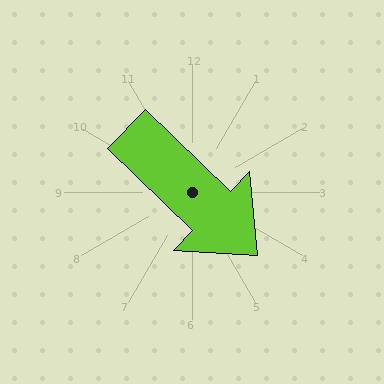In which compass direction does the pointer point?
Southeast.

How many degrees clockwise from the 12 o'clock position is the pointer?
Approximately 134 degrees.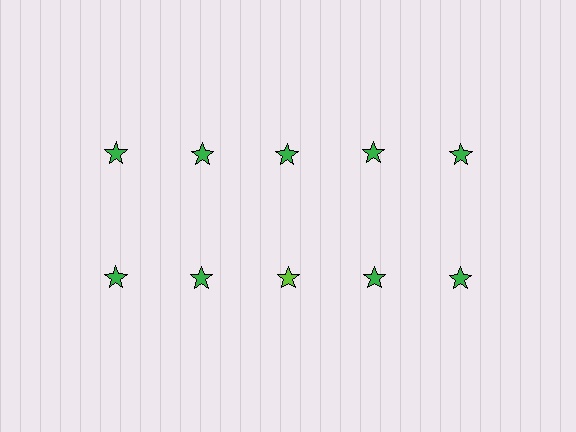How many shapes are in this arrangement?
There are 10 shapes arranged in a grid pattern.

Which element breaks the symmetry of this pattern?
The lime star in the second row, center column breaks the symmetry. All other shapes are green stars.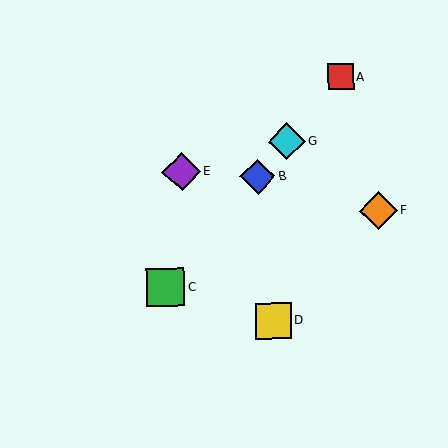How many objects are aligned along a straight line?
4 objects (A, B, C, G) are aligned along a straight line.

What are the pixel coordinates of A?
Object A is at (341, 76).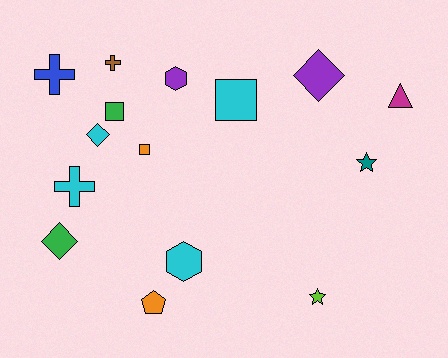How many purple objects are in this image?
There are 2 purple objects.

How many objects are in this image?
There are 15 objects.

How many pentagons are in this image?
There is 1 pentagon.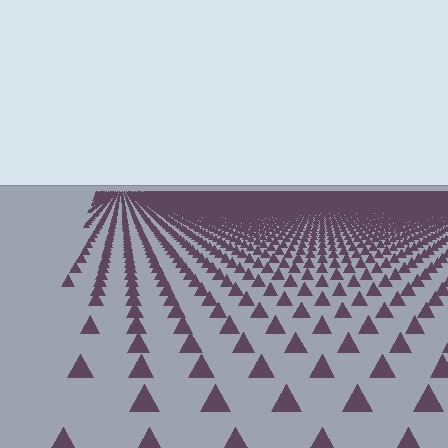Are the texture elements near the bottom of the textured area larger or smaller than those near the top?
Larger. Near the bottom, elements are closer to the viewer and appear at a bigger on-screen size.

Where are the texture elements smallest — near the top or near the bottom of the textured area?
Near the top.